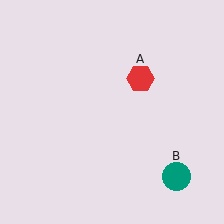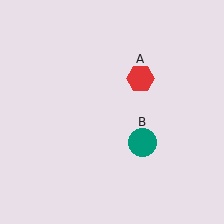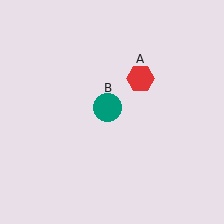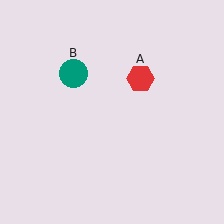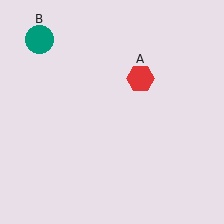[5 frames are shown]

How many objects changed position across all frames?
1 object changed position: teal circle (object B).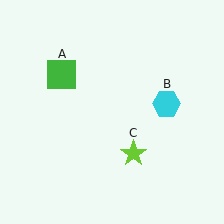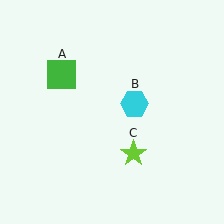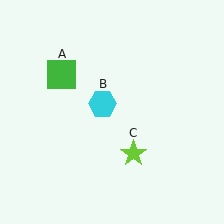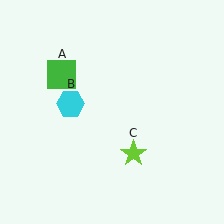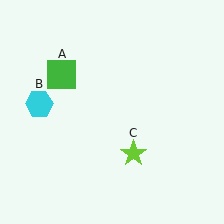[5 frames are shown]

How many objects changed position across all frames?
1 object changed position: cyan hexagon (object B).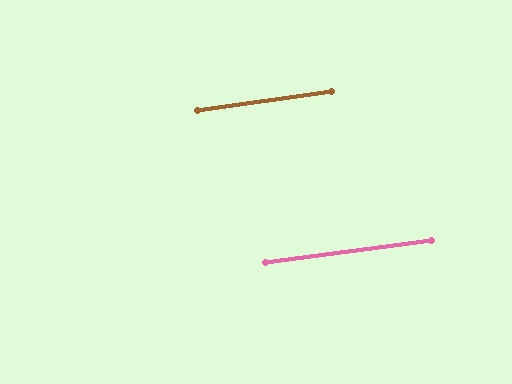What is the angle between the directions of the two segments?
Approximately 1 degree.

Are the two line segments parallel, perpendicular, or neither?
Parallel — their directions differ by only 1.2°.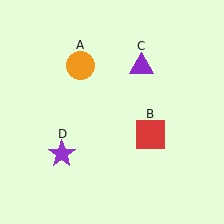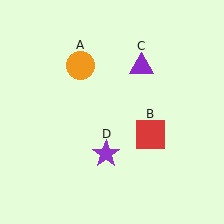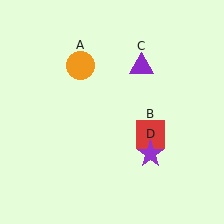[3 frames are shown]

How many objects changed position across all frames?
1 object changed position: purple star (object D).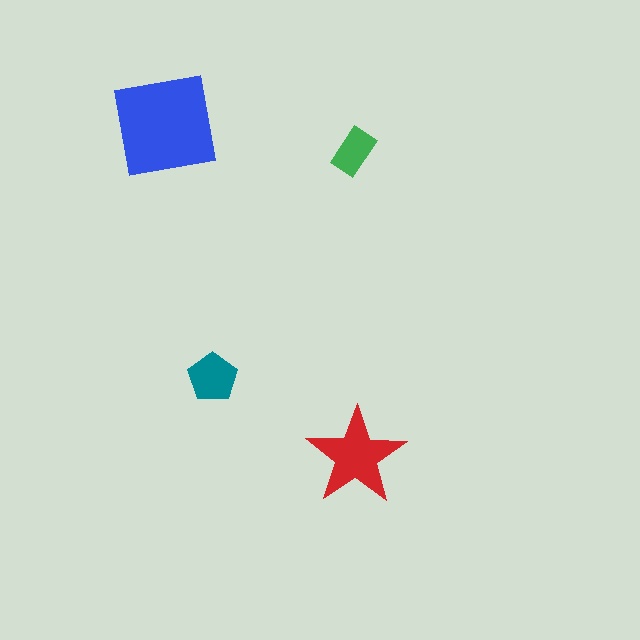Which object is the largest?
The blue square.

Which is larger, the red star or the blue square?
The blue square.